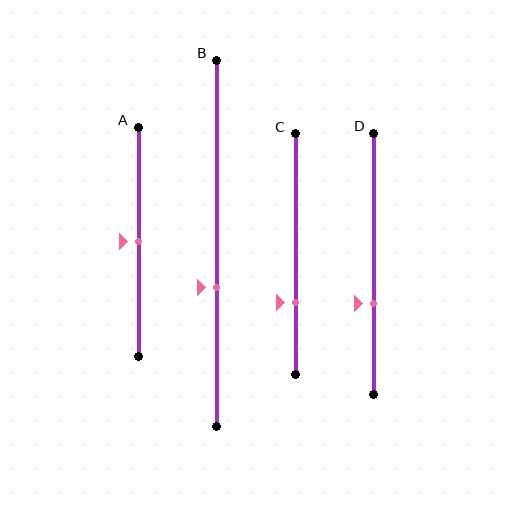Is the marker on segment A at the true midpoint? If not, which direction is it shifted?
Yes, the marker on segment A is at the true midpoint.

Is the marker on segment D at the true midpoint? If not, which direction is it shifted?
No, the marker on segment D is shifted downward by about 15% of the segment length.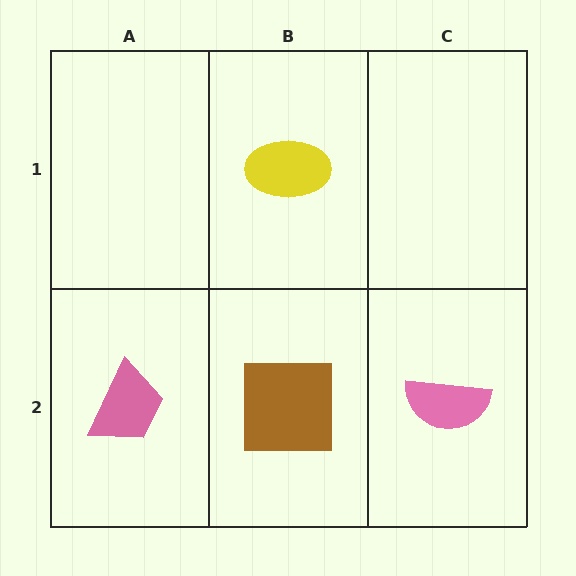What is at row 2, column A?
A pink trapezoid.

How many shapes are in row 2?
3 shapes.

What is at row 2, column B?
A brown square.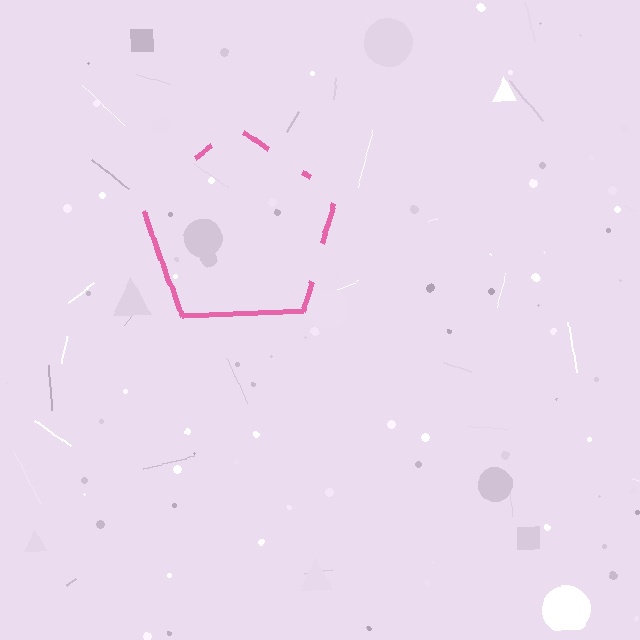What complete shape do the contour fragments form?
The contour fragments form a pentagon.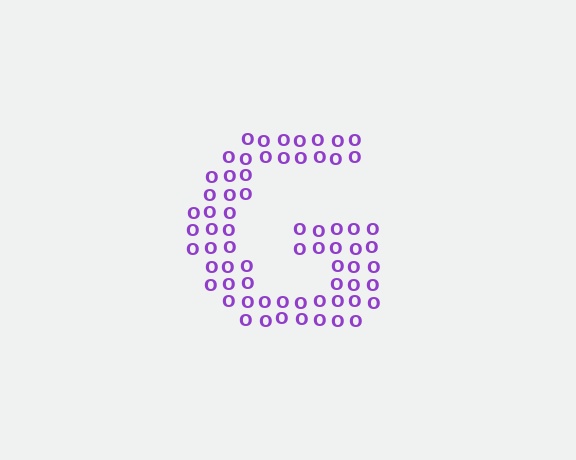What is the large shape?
The large shape is the letter G.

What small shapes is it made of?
It is made of small letter O's.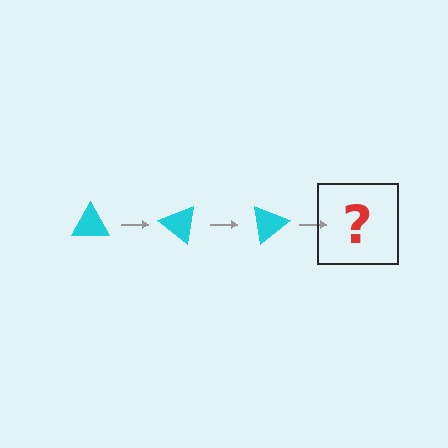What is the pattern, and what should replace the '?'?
The pattern is that the triangle rotates 40 degrees each step. The '?' should be a cyan triangle rotated 120 degrees.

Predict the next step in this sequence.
The next step is a cyan triangle rotated 120 degrees.